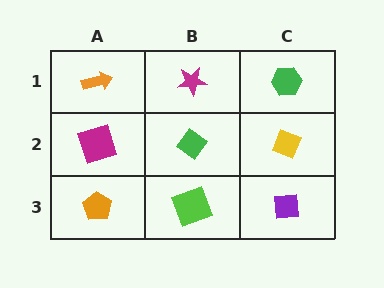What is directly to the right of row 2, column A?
A green diamond.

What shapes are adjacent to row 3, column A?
A magenta square (row 2, column A), a lime square (row 3, column B).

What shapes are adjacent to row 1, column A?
A magenta square (row 2, column A), a magenta star (row 1, column B).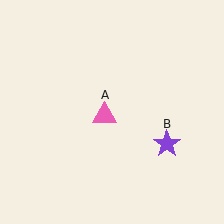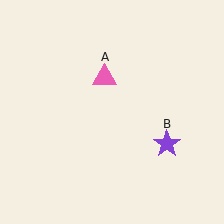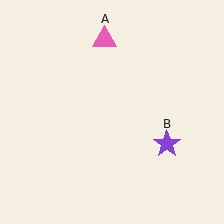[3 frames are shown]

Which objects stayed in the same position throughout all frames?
Purple star (object B) remained stationary.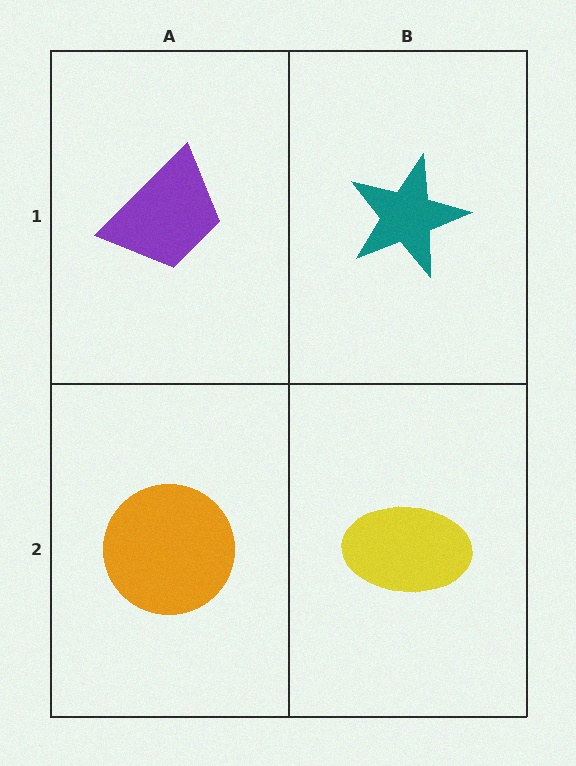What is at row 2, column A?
An orange circle.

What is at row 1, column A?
A purple trapezoid.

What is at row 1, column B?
A teal star.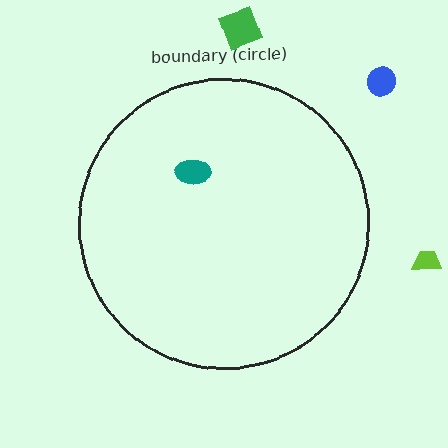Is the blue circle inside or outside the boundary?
Outside.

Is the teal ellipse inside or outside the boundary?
Inside.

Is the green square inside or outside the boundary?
Outside.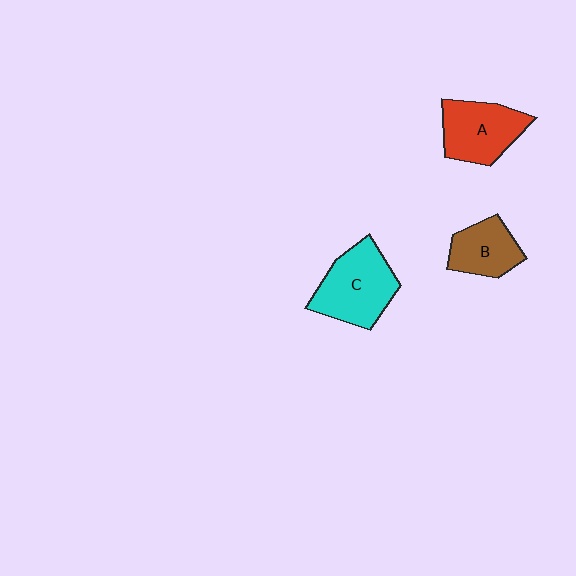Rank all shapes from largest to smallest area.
From largest to smallest: C (cyan), A (red), B (brown).